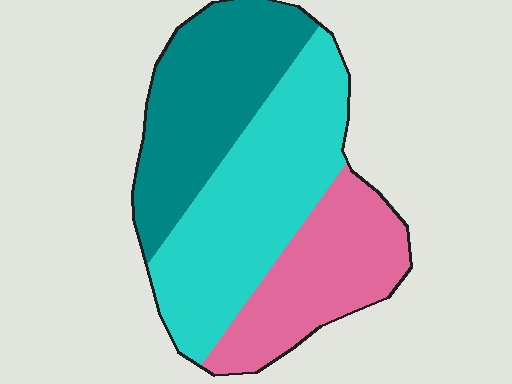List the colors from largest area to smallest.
From largest to smallest: cyan, teal, pink.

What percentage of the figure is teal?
Teal takes up about one third (1/3) of the figure.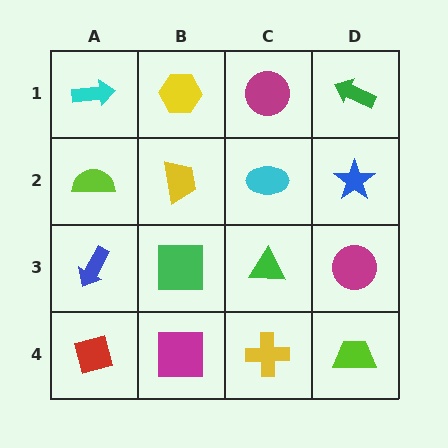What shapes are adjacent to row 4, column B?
A green square (row 3, column B), a red square (row 4, column A), a yellow cross (row 4, column C).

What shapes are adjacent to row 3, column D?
A blue star (row 2, column D), a lime trapezoid (row 4, column D), a green triangle (row 3, column C).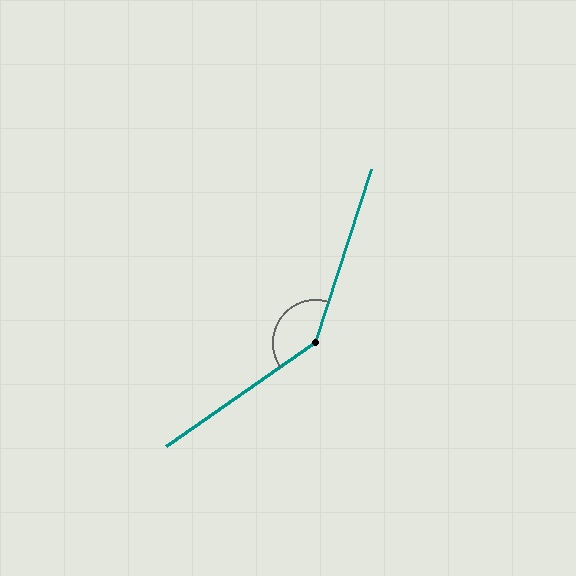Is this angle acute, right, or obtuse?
It is obtuse.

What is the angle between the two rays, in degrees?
Approximately 143 degrees.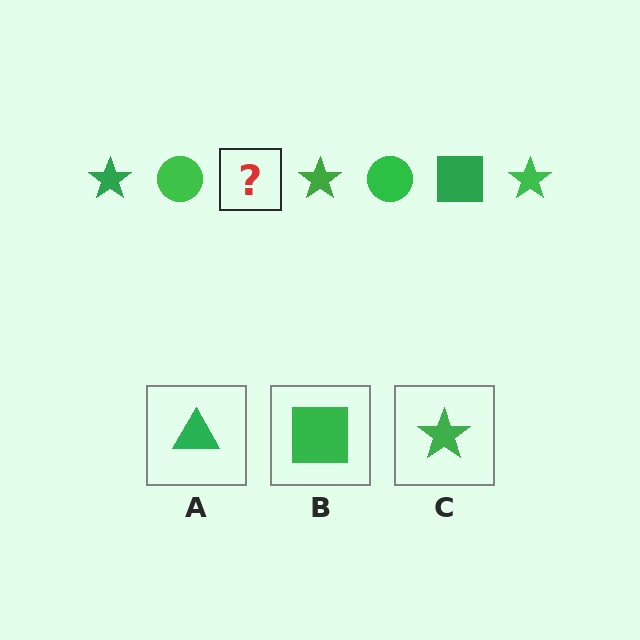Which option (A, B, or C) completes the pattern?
B.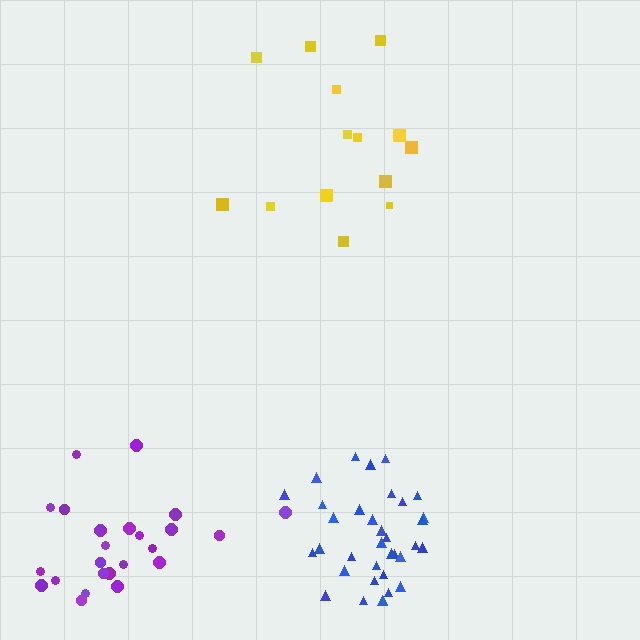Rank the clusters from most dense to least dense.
blue, purple, yellow.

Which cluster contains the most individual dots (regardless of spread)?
Blue (35).